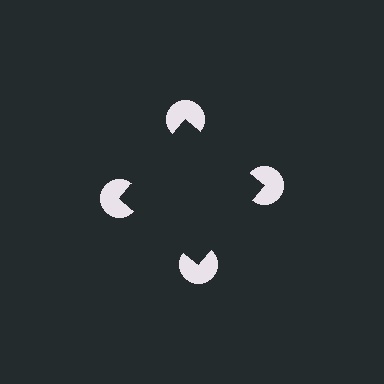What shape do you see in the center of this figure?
An illusory square — its edges are inferred from the aligned wedge cuts in the pac-man discs, not physically drawn.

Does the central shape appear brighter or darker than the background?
It typically appears slightly darker than the background, even though no actual brightness change is drawn.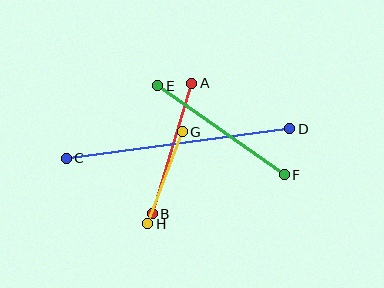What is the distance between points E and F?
The distance is approximately 155 pixels.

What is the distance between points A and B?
The distance is approximately 136 pixels.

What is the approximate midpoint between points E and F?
The midpoint is at approximately (221, 130) pixels.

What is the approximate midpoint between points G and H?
The midpoint is at approximately (165, 178) pixels.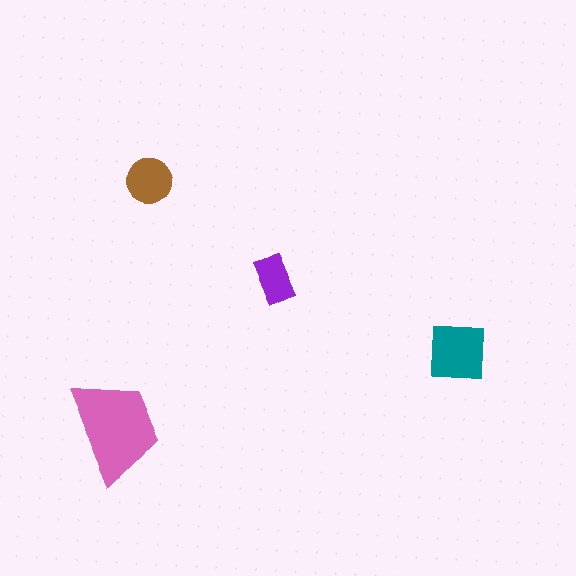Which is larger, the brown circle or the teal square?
The teal square.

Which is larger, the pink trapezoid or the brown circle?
The pink trapezoid.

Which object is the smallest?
The purple rectangle.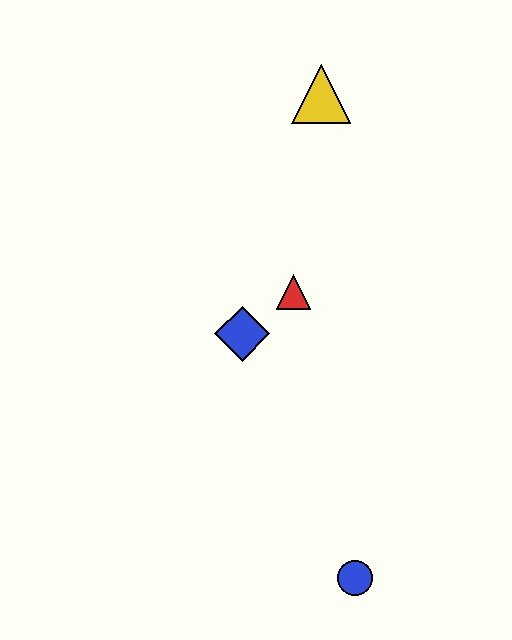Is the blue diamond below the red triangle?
Yes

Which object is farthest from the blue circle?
The yellow triangle is farthest from the blue circle.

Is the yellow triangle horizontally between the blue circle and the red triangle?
Yes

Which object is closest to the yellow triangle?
The red triangle is closest to the yellow triangle.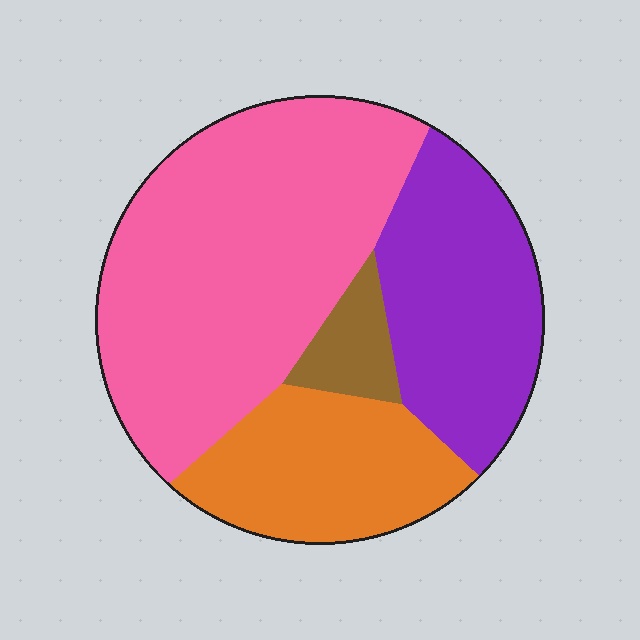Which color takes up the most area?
Pink, at roughly 50%.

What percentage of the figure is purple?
Purple covers 25% of the figure.